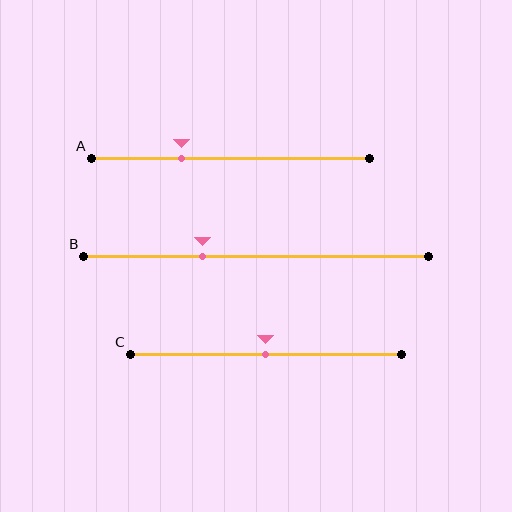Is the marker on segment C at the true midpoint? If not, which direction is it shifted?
Yes, the marker on segment C is at the true midpoint.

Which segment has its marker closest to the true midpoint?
Segment C has its marker closest to the true midpoint.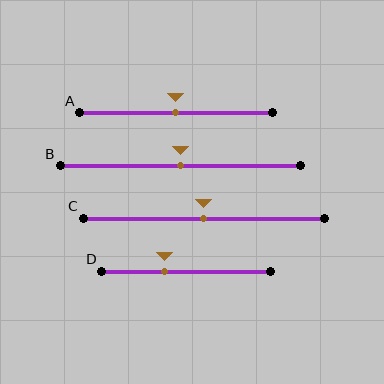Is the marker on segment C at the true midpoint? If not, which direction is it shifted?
Yes, the marker on segment C is at the true midpoint.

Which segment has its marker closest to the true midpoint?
Segment A has its marker closest to the true midpoint.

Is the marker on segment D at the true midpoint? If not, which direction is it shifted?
No, the marker on segment D is shifted to the left by about 13% of the segment length.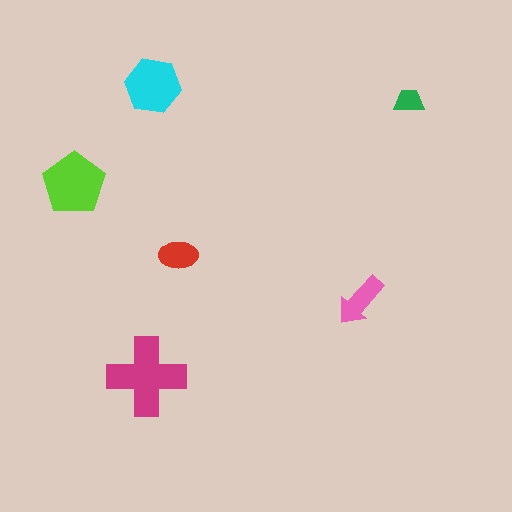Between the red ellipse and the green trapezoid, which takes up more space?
The red ellipse.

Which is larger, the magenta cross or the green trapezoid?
The magenta cross.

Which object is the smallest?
The green trapezoid.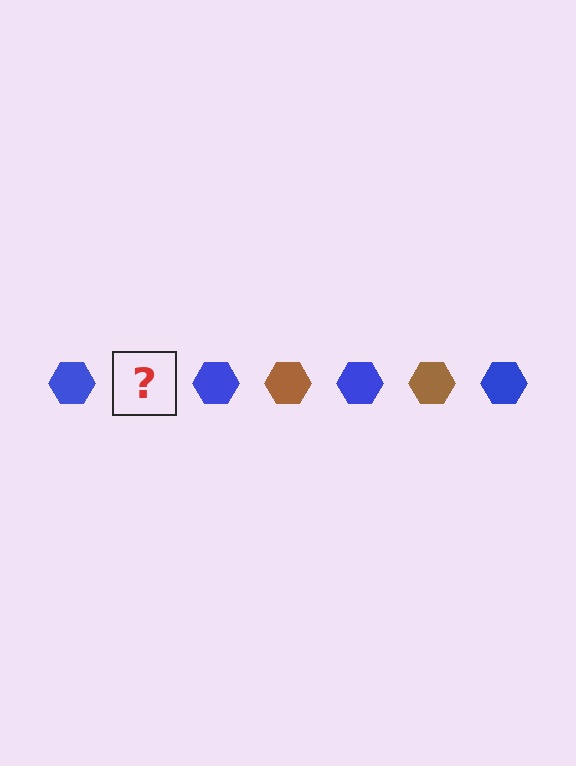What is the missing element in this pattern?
The missing element is a brown hexagon.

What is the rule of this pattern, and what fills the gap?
The rule is that the pattern cycles through blue, brown hexagons. The gap should be filled with a brown hexagon.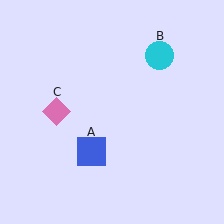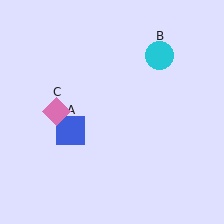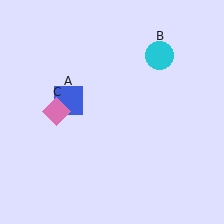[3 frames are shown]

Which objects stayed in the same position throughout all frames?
Cyan circle (object B) and pink diamond (object C) remained stationary.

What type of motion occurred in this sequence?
The blue square (object A) rotated clockwise around the center of the scene.